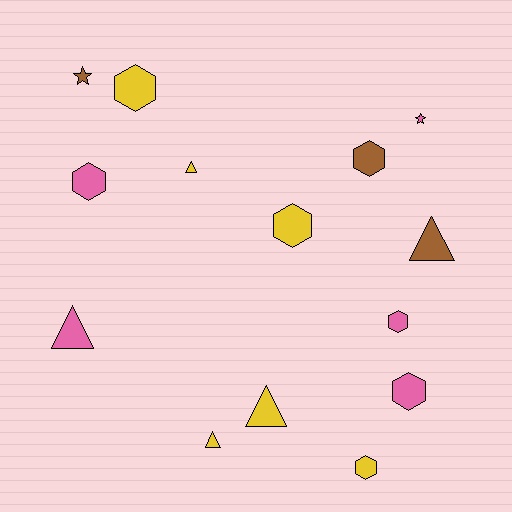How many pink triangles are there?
There is 1 pink triangle.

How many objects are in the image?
There are 14 objects.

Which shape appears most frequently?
Hexagon, with 7 objects.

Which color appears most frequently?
Yellow, with 6 objects.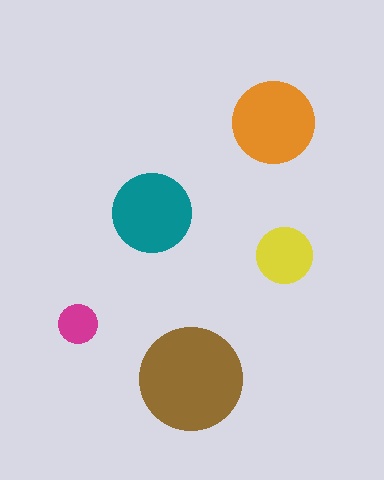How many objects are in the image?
There are 5 objects in the image.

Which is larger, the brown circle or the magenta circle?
The brown one.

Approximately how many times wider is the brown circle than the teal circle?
About 1.5 times wider.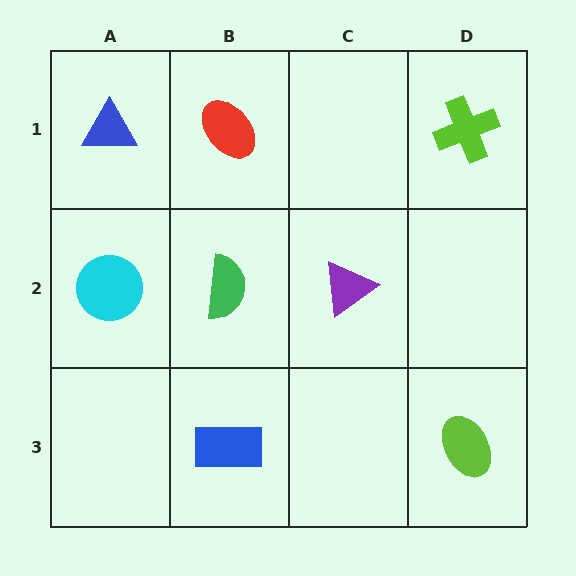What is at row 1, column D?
A lime cross.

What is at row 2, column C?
A purple triangle.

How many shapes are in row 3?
2 shapes.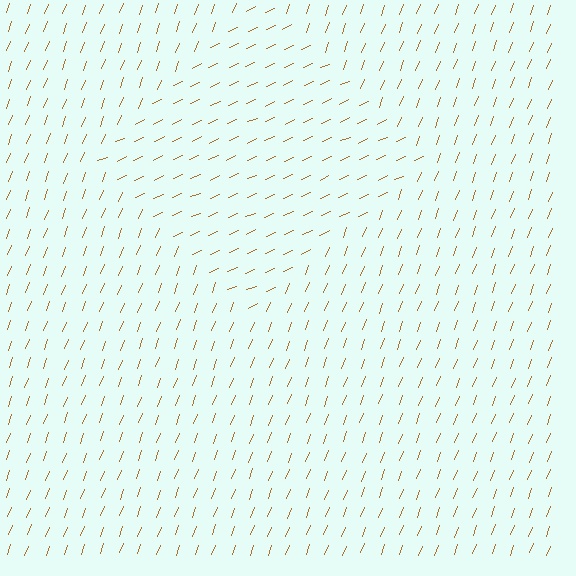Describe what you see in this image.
The image is filled with small brown line segments. A diamond region in the image has lines oriented differently from the surrounding lines, creating a visible texture boundary.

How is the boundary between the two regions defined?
The boundary is defined purely by a change in line orientation (approximately 45 degrees difference). All lines are the same color and thickness.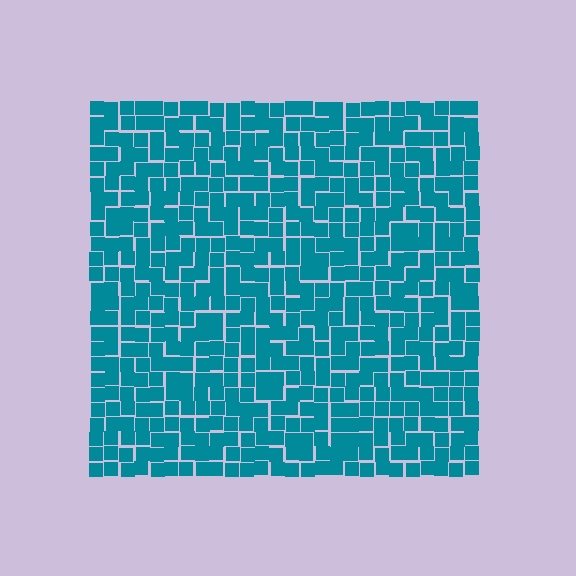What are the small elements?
The small elements are squares.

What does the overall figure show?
The overall figure shows a square.